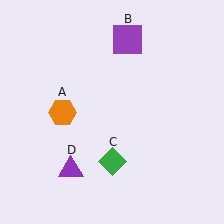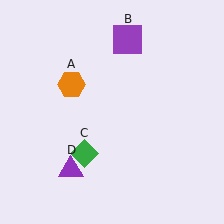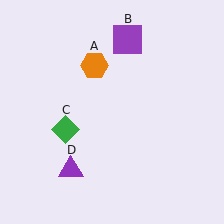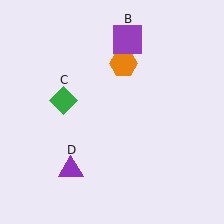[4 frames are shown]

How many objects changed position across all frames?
2 objects changed position: orange hexagon (object A), green diamond (object C).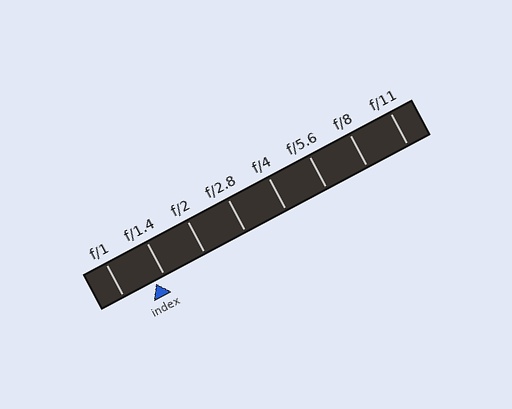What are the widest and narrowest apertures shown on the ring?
The widest aperture shown is f/1 and the narrowest is f/11.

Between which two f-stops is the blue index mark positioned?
The index mark is between f/1 and f/1.4.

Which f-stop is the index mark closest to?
The index mark is closest to f/1.4.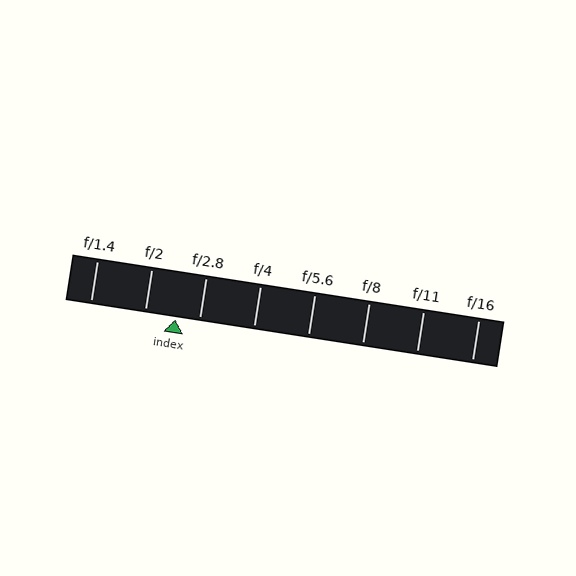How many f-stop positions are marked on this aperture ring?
There are 8 f-stop positions marked.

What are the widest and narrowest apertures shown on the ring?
The widest aperture shown is f/1.4 and the narrowest is f/16.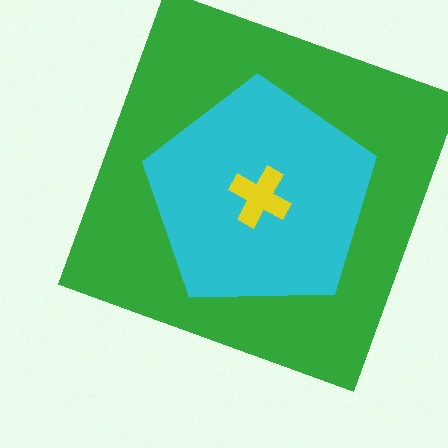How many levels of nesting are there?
3.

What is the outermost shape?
The green square.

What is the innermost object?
The yellow cross.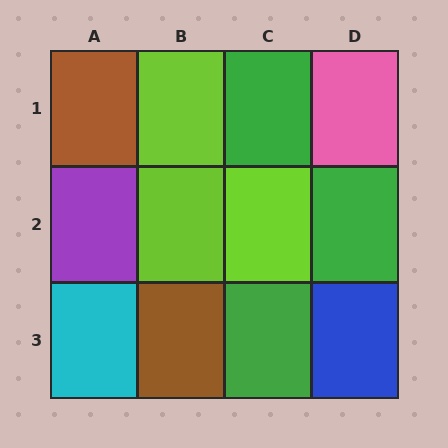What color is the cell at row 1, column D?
Pink.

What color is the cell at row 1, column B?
Lime.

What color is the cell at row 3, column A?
Cyan.